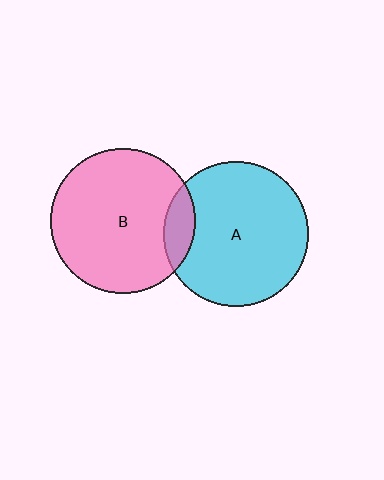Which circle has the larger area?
Circle A (cyan).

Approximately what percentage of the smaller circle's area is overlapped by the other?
Approximately 10%.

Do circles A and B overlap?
Yes.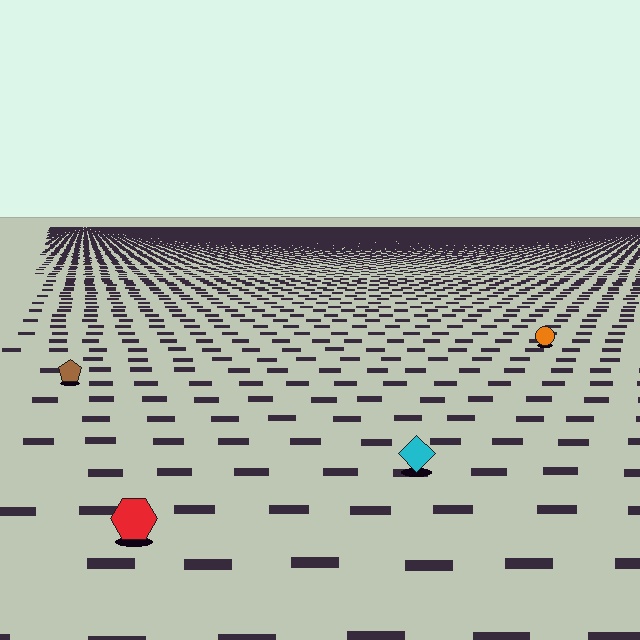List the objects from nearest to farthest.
From nearest to farthest: the red hexagon, the cyan diamond, the brown pentagon, the orange circle.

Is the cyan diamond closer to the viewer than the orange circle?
Yes. The cyan diamond is closer — you can tell from the texture gradient: the ground texture is coarser near it.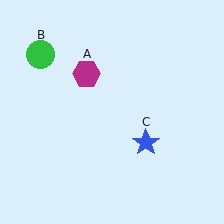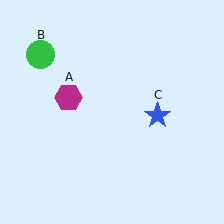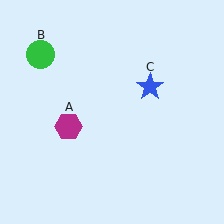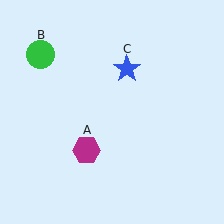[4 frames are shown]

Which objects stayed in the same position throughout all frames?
Green circle (object B) remained stationary.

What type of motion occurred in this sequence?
The magenta hexagon (object A), blue star (object C) rotated counterclockwise around the center of the scene.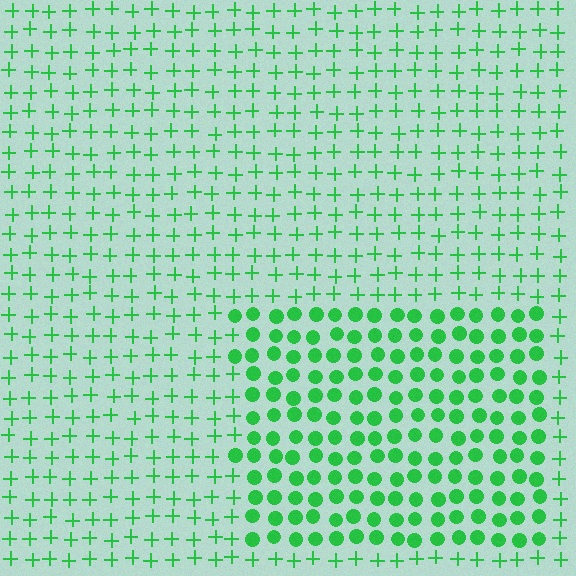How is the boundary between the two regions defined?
The boundary is defined by a change in element shape: circles inside vs. plus signs outside. All elements share the same color and spacing.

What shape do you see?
I see a rectangle.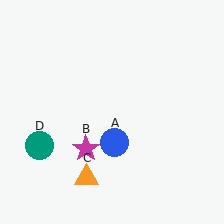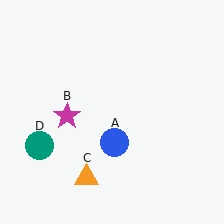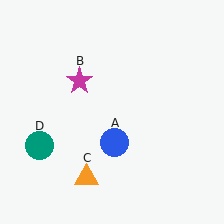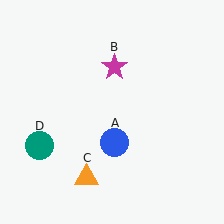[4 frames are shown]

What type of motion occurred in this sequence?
The magenta star (object B) rotated clockwise around the center of the scene.